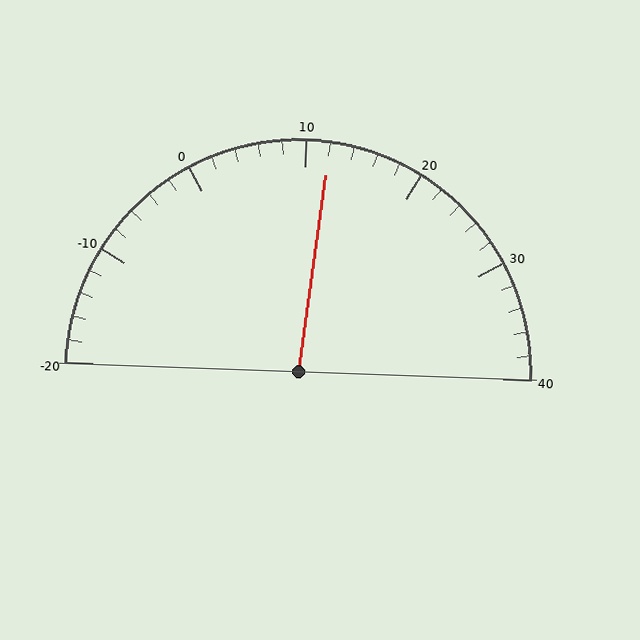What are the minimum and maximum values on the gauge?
The gauge ranges from -20 to 40.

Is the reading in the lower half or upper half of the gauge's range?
The reading is in the upper half of the range (-20 to 40).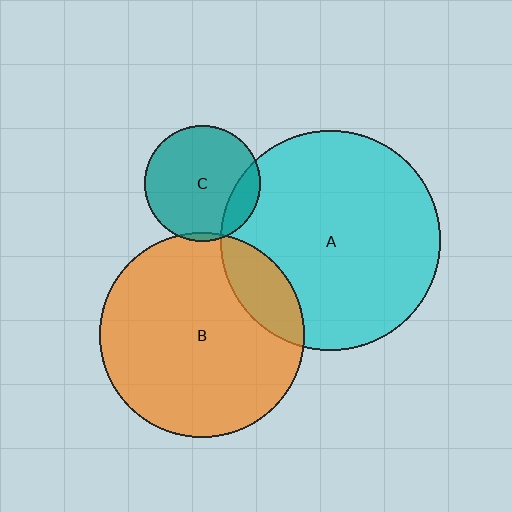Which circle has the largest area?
Circle A (cyan).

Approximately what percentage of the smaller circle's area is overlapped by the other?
Approximately 15%.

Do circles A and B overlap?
Yes.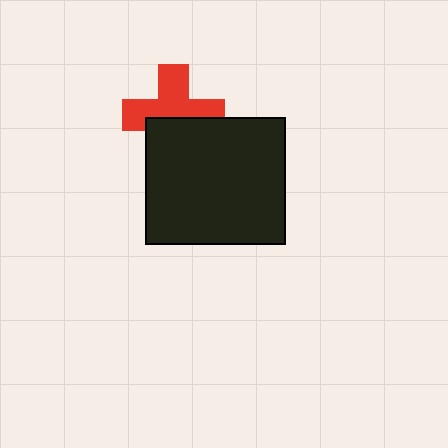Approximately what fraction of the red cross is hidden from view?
Roughly 40% of the red cross is hidden behind the black rectangle.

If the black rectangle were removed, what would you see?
You would see the complete red cross.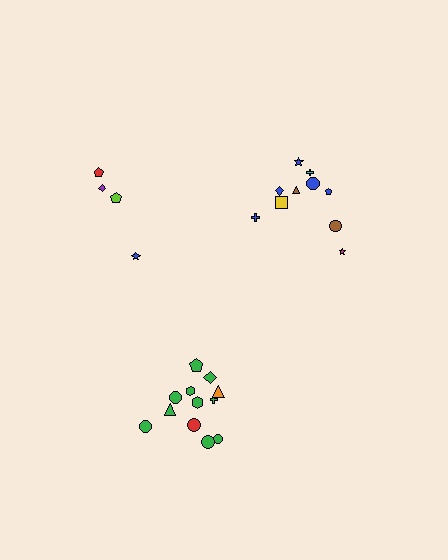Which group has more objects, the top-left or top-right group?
The top-right group.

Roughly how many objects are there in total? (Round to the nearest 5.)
Roughly 25 objects in total.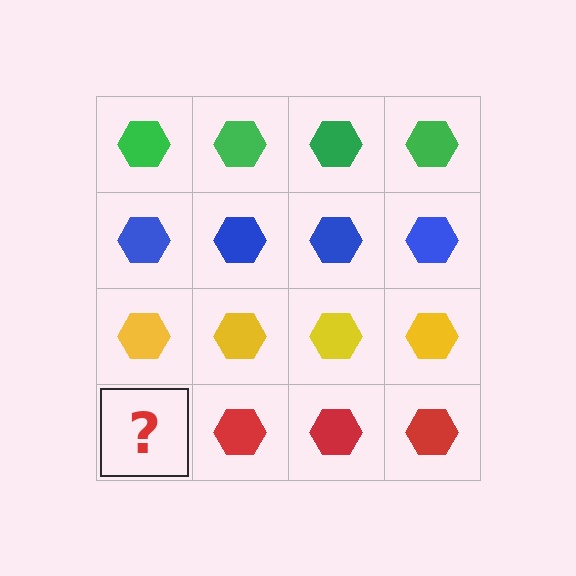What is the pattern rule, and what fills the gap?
The rule is that each row has a consistent color. The gap should be filled with a red hexagon.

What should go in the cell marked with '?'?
The missing cell should contain a red hexagon.